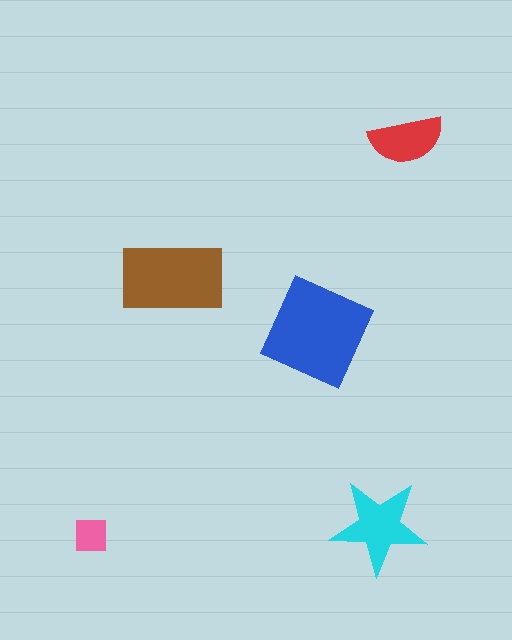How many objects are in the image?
There are 5 objects in the image.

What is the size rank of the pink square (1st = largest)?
5th.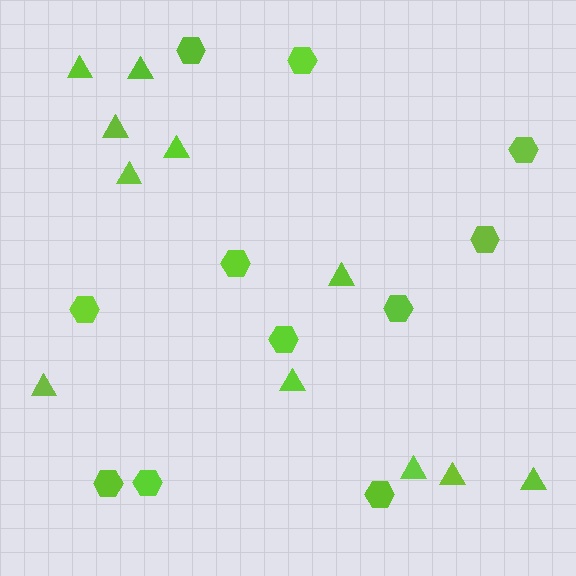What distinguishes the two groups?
There are 2 groups: one group of triangles (11) and one group of hexagons (11).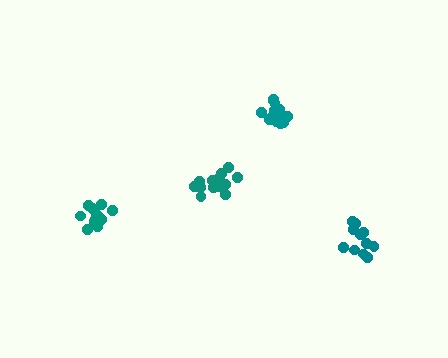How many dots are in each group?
Group 1: 11 dots, Group 2: 14 dots, Group 3: 14 dots, Group 4: 15 dots (54 total).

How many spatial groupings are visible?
There are 4 spatial groupings.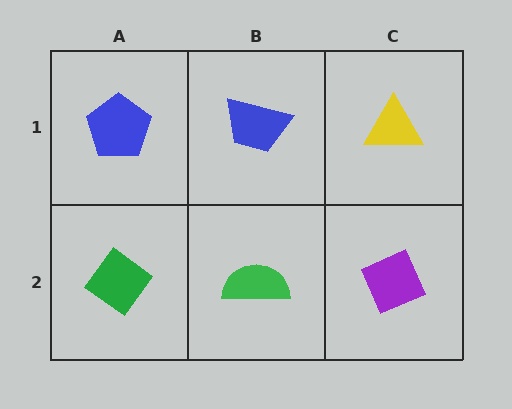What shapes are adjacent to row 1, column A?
A green diamond (row 2, column A), a blue trapezoid (row 1, column B).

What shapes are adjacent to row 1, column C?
A purple diamond (row 2, column C), a blue trapezoid (row 1, column B).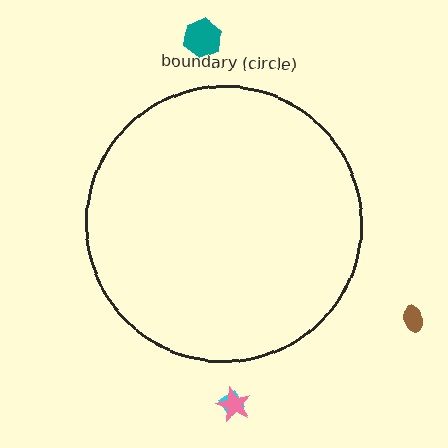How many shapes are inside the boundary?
0 inside, 4 outside.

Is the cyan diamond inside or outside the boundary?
Outside.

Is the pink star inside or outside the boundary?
Outside.